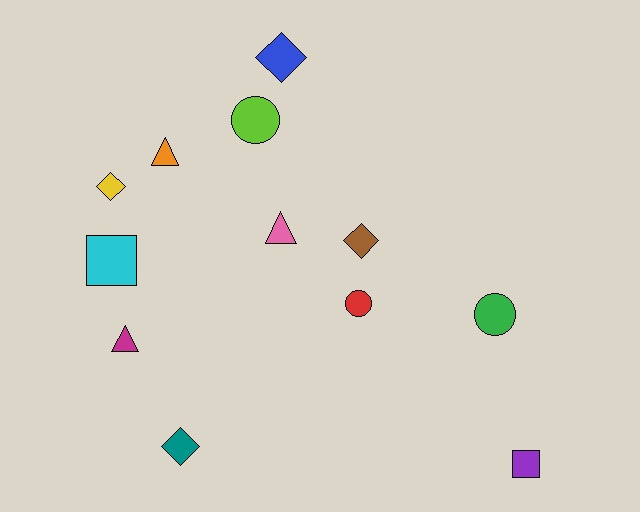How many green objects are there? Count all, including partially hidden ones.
There is 1 green object.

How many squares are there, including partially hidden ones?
There are 2 squares.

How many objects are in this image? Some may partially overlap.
There are 12 objects.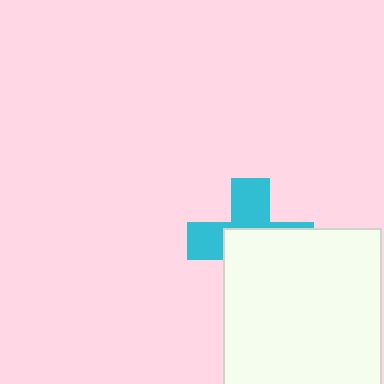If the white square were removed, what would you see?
You would see the complete cyan cross.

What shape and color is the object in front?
The object in front is a white square.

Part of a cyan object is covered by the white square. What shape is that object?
It is a cross.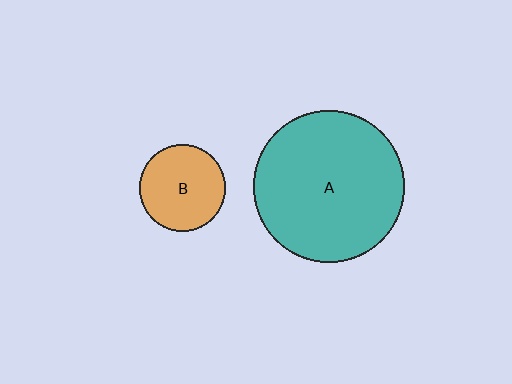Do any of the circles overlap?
No, none of the circles overlap.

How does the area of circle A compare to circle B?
Approximately 3.1 times.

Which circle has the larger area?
Circle A (teal).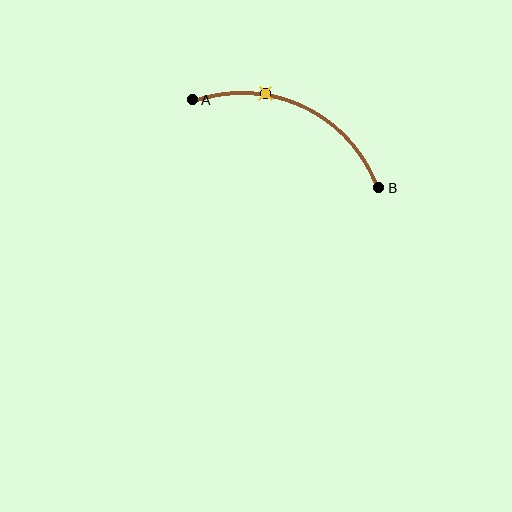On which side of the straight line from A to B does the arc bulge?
The arc bulges above the straight line connecting A and B.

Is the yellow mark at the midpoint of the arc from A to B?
No. The yellow mark lies on the arc but is closer to endpoint A. The arc midpoint would be at the point on the curve equidistant along the arc from both A and B.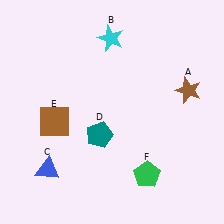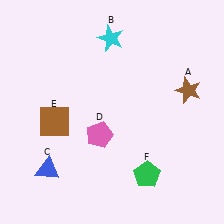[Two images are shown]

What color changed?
The pentagon (D) changed from teal in Image 1 to pink in Image 2.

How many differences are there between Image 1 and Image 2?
There is 1 difference between the two images.